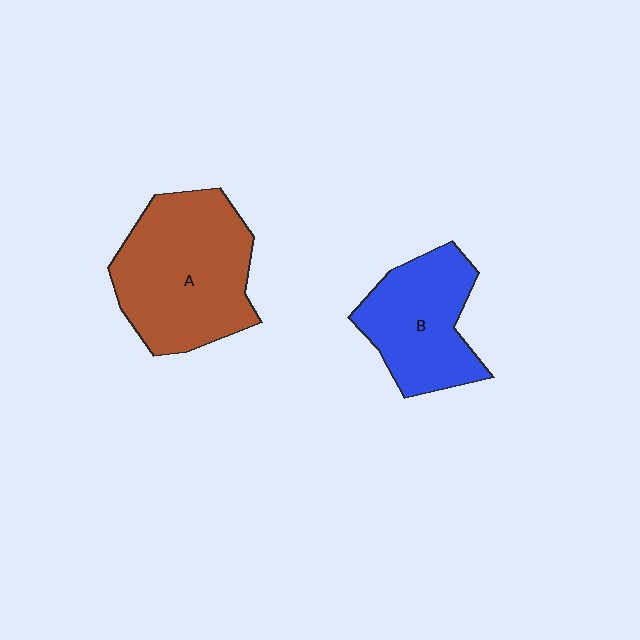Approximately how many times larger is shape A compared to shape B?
Approximately 1.4 times.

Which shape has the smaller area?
Shape B (blue).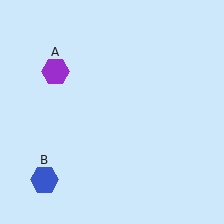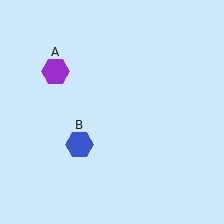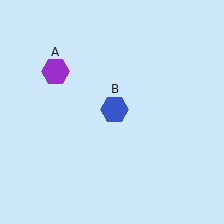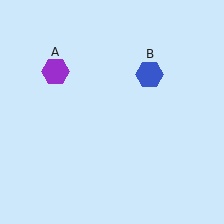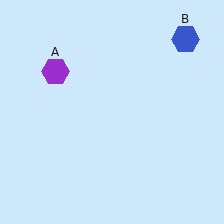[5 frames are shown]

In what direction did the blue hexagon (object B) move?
The blue hexagon (object B) moved up and to the right.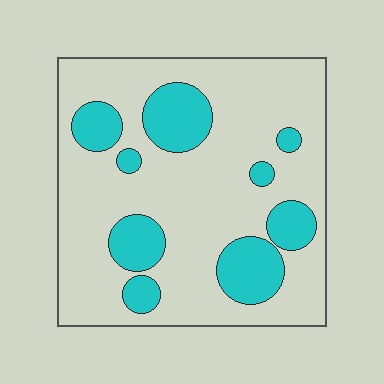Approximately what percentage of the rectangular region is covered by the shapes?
Approximately 25%.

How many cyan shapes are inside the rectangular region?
9.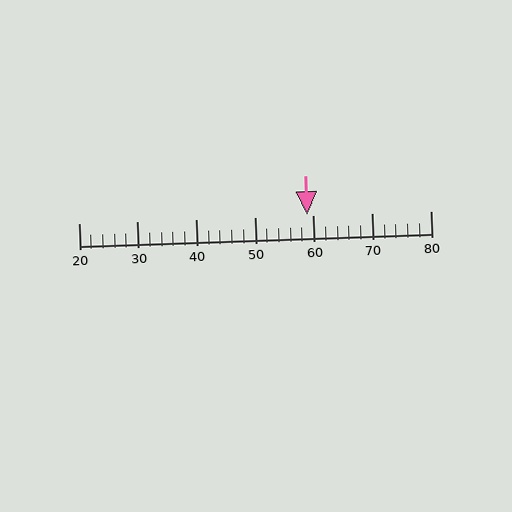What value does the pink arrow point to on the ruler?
The pink arrow points to approximately 59.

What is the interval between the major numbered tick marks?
The major tick marks are spaced 10 units apart.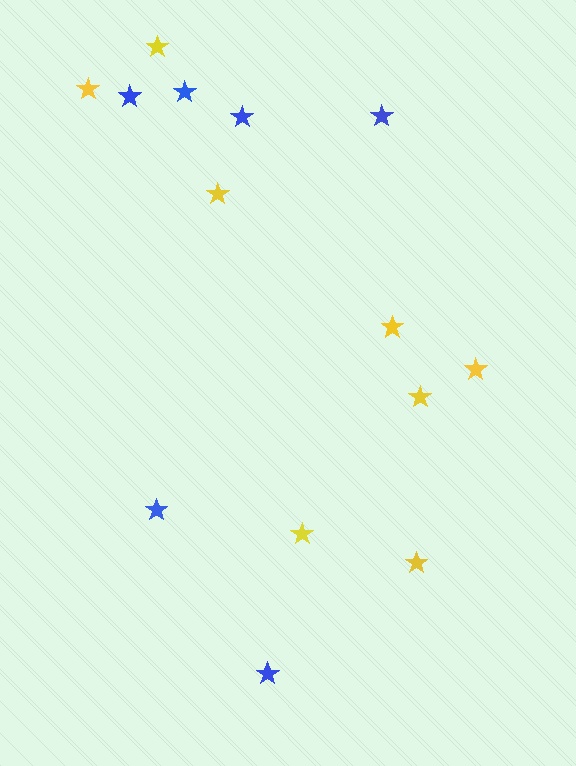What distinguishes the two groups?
There are 2 groups: one group of yellow stars (8) and one group of blue stars (6).